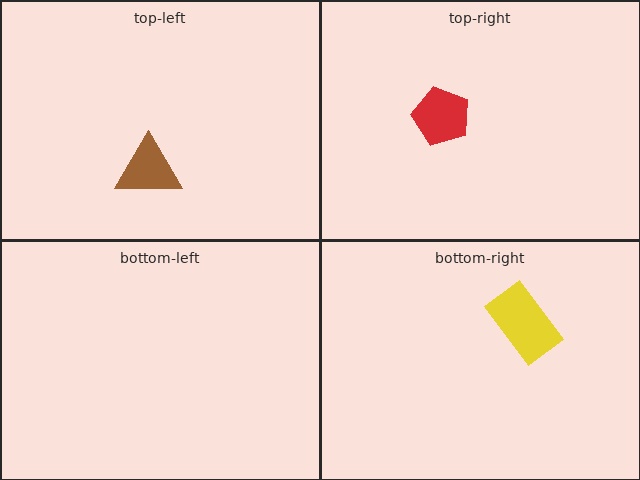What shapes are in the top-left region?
The brown triangle.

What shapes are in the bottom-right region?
The yellow rectangle.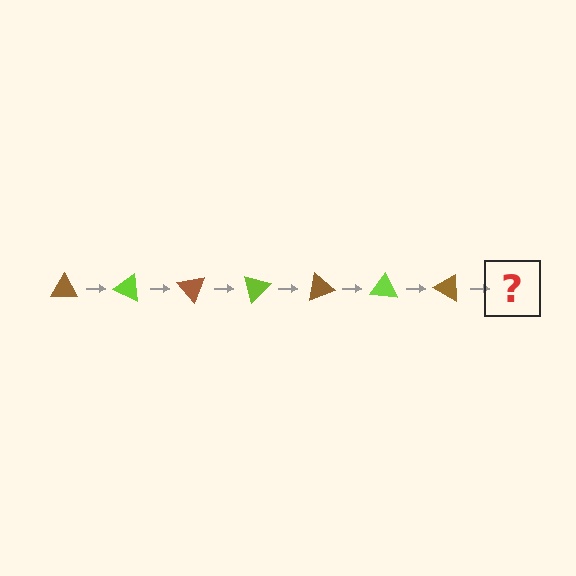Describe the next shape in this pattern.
It should be a lime triangle, rotated 175 degrees from the start.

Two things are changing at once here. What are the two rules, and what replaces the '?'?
The two rules are that it rotates 25 degrees each step and the color cycles through brown and lime. The '?' should be a lime triangle, rotated 175 degrees from the start.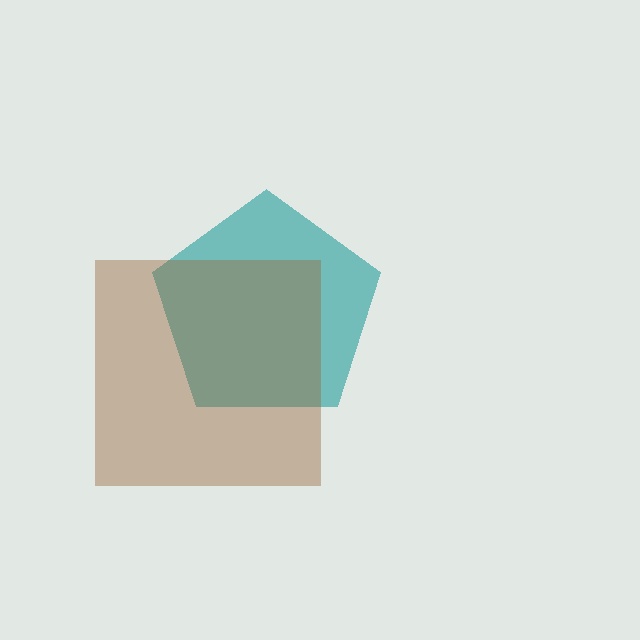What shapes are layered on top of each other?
The layered shapes are: a teal pentagon, a brown square.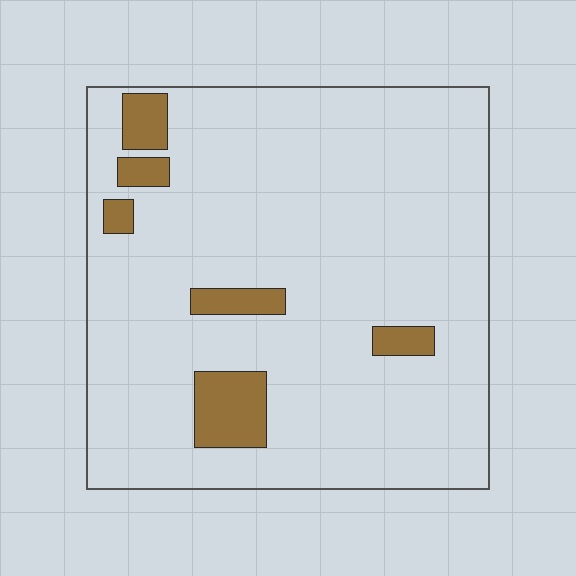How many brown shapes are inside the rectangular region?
6.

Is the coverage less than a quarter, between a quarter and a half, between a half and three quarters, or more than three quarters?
Less than a quarter.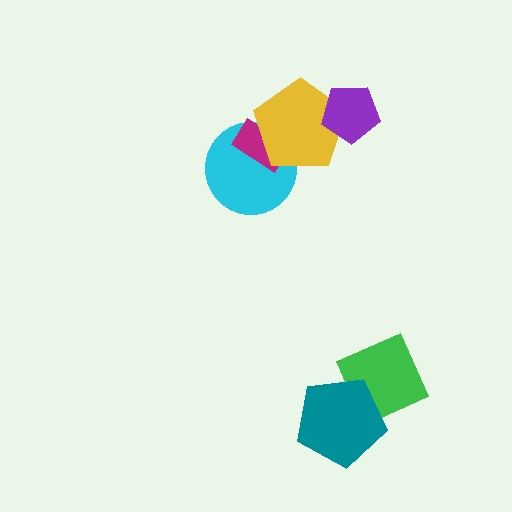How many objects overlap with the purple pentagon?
1 object overlaps with the purple pentagon.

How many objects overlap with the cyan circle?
2 objects overlap with the cyan circle.